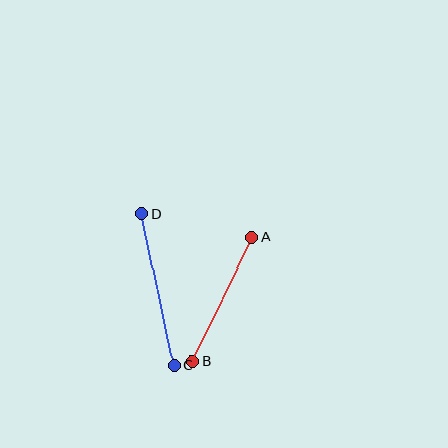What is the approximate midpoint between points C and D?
The midpoint is at approximately (158, 289) pixels.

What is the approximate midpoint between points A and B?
The midpoint is at approximately (222, 299) pixels.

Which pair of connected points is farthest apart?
Points C and D are farthest apart.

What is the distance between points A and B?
The distance is approximately 138 pixels.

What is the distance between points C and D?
The distance is approximately 155 pixels.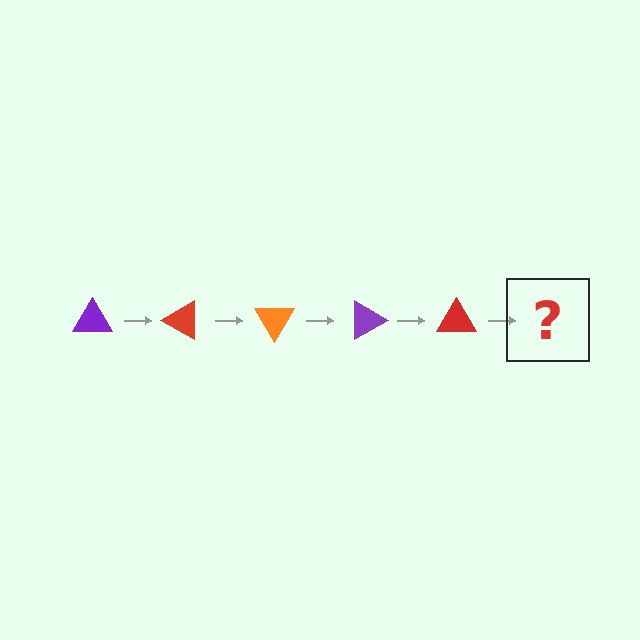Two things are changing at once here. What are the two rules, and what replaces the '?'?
The two rules are that it rotates 30 degrees each step and the color cycles through purple, red, and orange. The '?' should be an orange triangle, rotated 150 degrees from the start.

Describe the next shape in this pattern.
It should be an orange triangle, rotated 150 degrees from the start.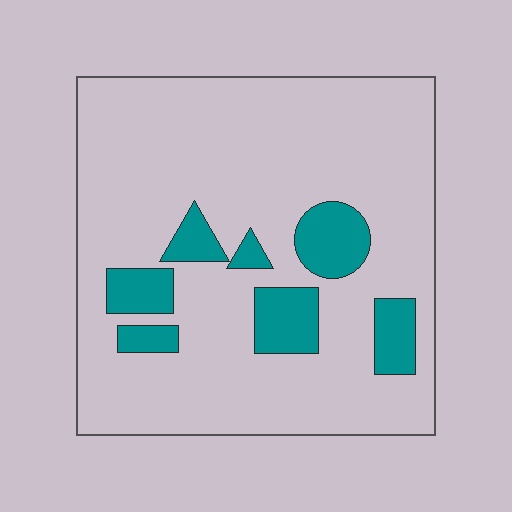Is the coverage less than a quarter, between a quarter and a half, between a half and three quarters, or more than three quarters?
Less than a quarter.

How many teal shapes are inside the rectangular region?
7.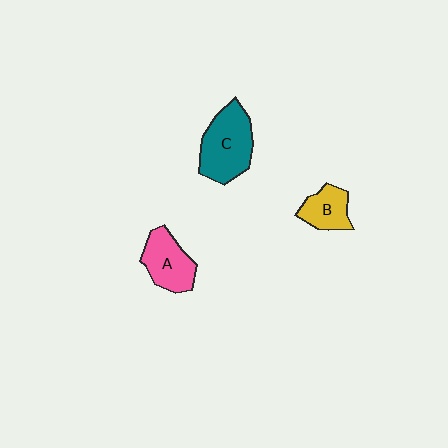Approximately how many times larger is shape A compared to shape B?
Approximately 1.4 times.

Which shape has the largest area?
Shape C (teal).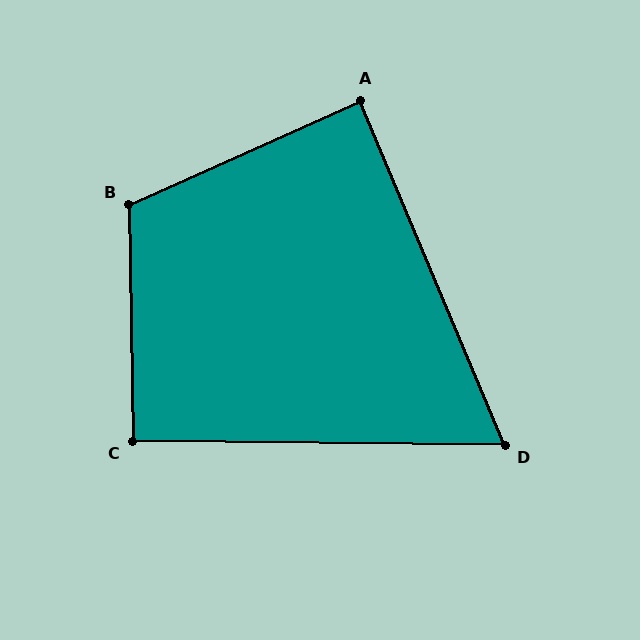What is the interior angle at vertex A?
Approximately 88 degrees (approximately right).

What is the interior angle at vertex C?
Approximately 92 degrees (approximately right).